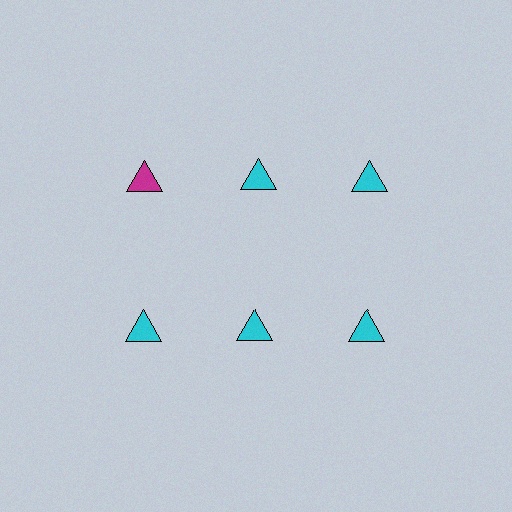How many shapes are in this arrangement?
There are 6 shapes arranged in a grid pattern.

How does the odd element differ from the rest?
It has a different color: magenta instead of cyan.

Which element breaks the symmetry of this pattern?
The magenta triangle in the top row, leftmost column breaks the symmetry. All other shapes are cyan triangles.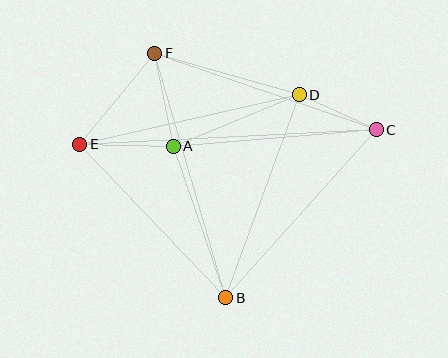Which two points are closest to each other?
Points C and D are closest to each other.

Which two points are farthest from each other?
Points C and E are farthest from each other.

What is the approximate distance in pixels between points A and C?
The distance between A and C is approximately 203 pixels.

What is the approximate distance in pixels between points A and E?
The distance between A and E is approximately 94 pixels.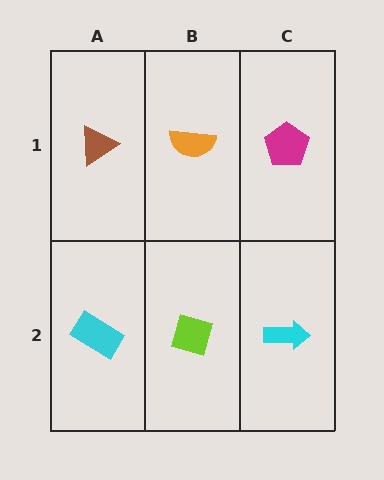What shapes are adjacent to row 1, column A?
A cyan rectangle (row 2, column A), an orange semicircle (row 1, column B).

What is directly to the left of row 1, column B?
A brown triangle.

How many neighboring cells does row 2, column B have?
3.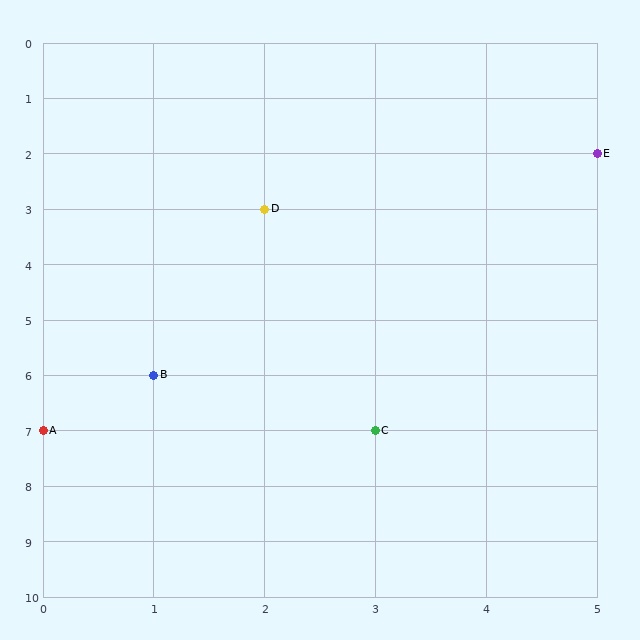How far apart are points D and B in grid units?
Points D and B are 1 column and 3 rows apart (about 3.2 grid units diagonally).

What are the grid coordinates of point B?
Point B is at grid coordinates (1, 6).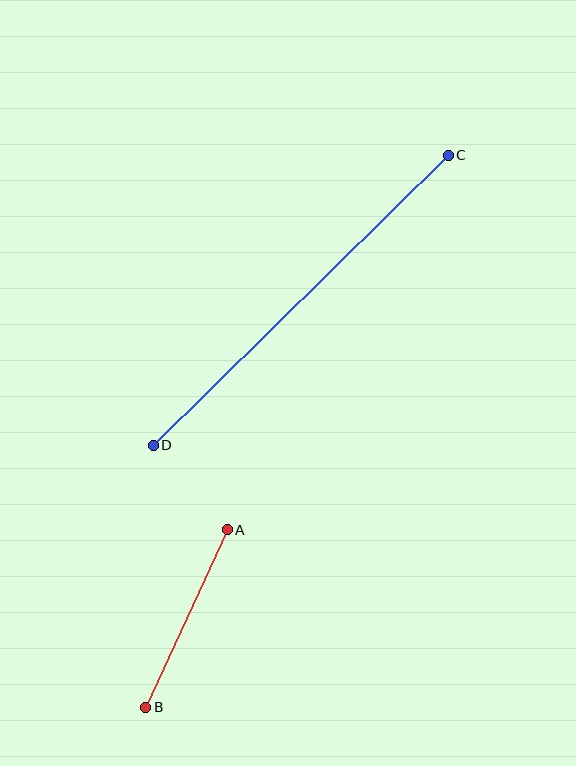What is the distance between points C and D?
The distance is approximately 413 pixels.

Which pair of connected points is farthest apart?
Points C and D are farthest apart.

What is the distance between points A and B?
The distance is approximately 195 pixels.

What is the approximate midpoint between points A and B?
The midpoint is at approximately (187, 618) pixels.